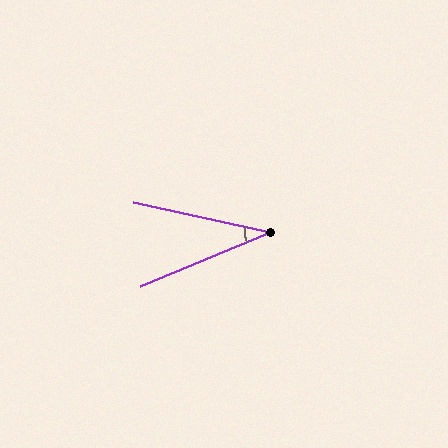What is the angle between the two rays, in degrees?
Approximately 35 degrees.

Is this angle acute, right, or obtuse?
It is acute.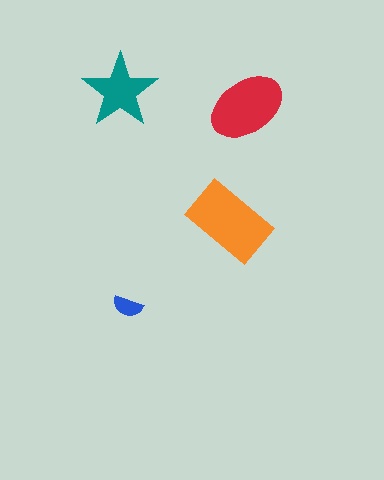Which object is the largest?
The orange rectangle.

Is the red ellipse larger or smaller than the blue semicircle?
Larger.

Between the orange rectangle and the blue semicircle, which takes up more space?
The orange rectangle.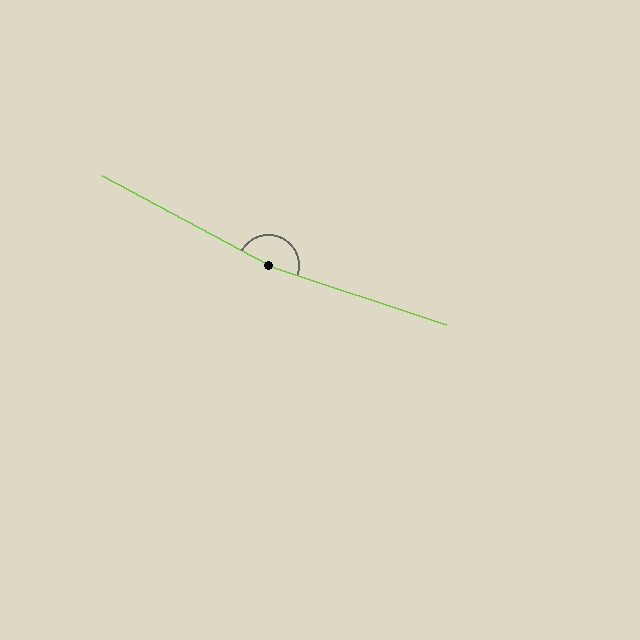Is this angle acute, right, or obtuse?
It is obtuse.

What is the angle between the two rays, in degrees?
Approximately 170 degrees.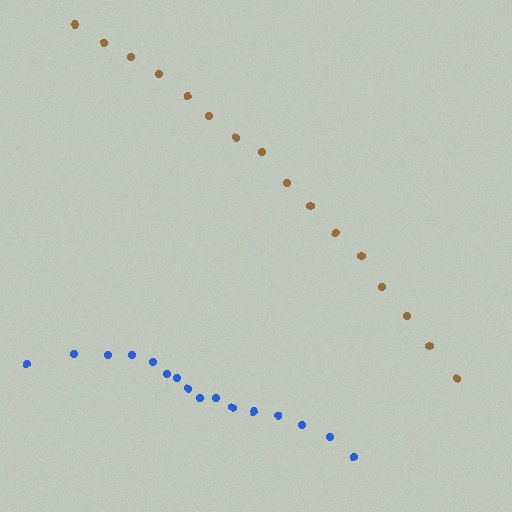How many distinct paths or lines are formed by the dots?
There are 2 distinct paths.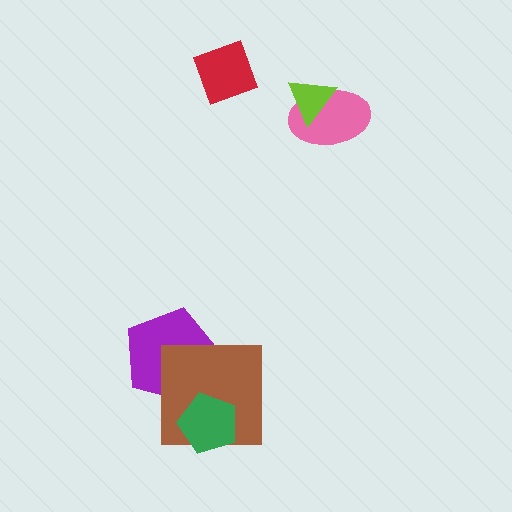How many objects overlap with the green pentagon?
1 object overlaps with the green pentagon.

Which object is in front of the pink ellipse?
The lime triangle is in front of the pink ellipse.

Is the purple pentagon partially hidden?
Yes, it is partially covered by another shape.